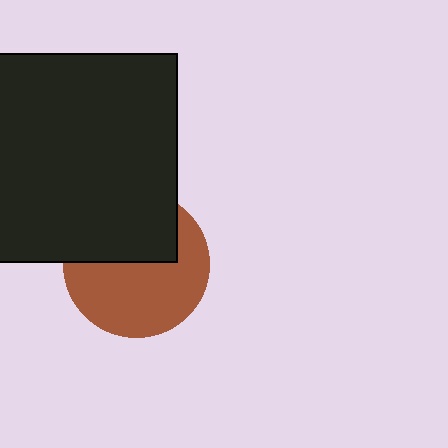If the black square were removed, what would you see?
You would see the complete brown circle.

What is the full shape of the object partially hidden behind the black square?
The partially hidden object is a brown circle.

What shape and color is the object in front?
The object in front is a black square.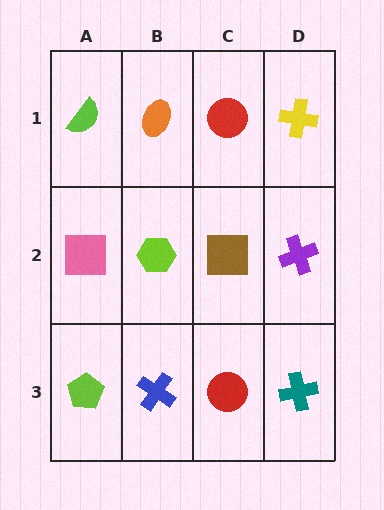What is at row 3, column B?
A blue cross.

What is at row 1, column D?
A yellow cross.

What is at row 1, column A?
A lime semicircle.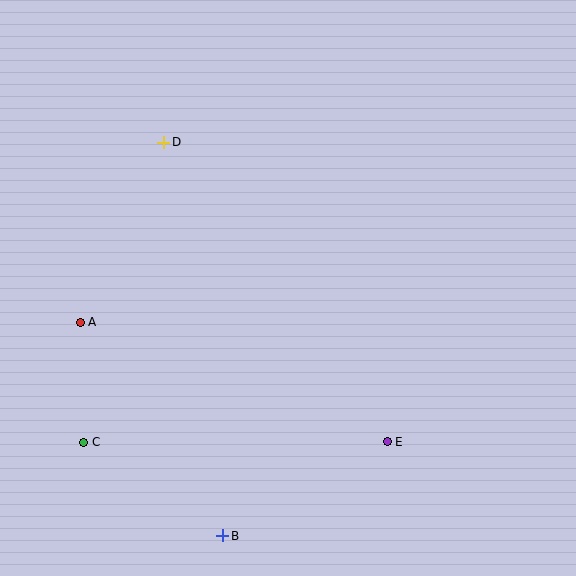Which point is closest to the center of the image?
Point E at (387, 442) is closest to the center.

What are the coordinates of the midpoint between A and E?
The midpoint between A and E is at (234, 382).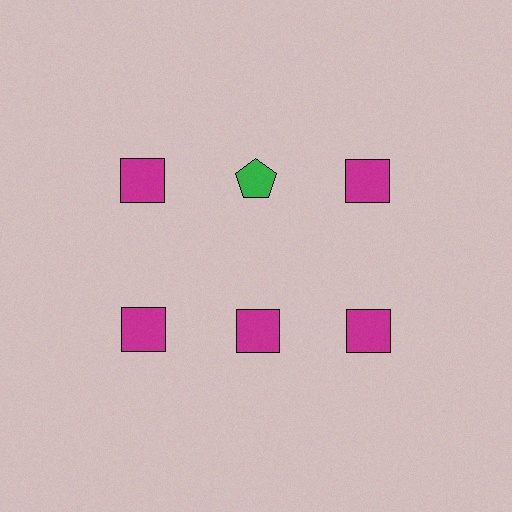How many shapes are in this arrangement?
There are 6 shapes arranged in a grid pattern.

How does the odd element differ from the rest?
It differs in both color (green instead of magenta) and shape (pentagon instead of square).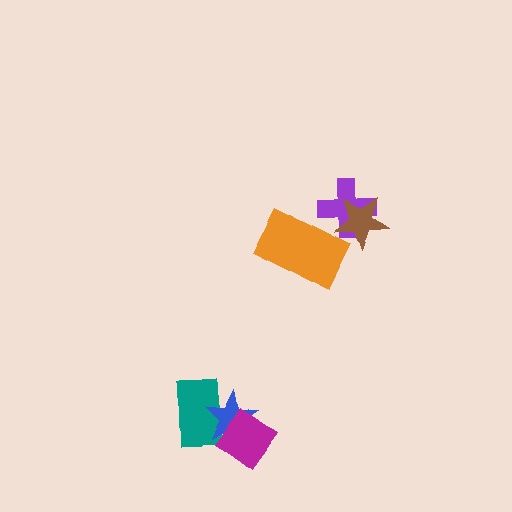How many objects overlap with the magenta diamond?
2 objects overlap with the magenta diamond.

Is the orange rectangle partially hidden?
No, no other shape covers it.